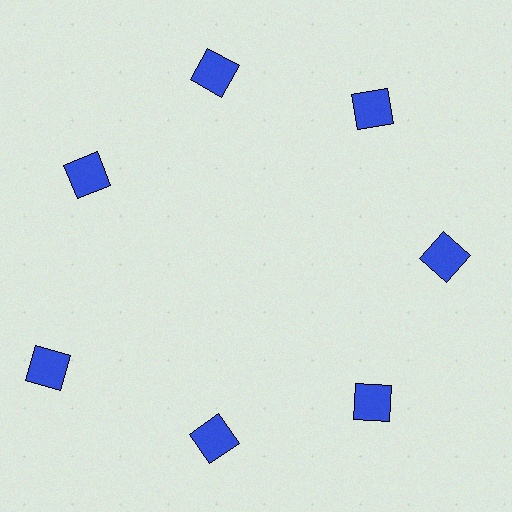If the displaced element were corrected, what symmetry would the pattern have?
It would have 7-fold rotational symmetry — the pattern would map onto itself every 51 degrees.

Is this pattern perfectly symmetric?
No. The 7 blue squares are arranged in a ring, but one element near the 8 o'clock position is pushed outward from the center, breaking the 7-fold rotational symmetry.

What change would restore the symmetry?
The symmetry would be restored by moving it inward, back onto the ring so that all 7 squares sit at equal angles and equal distance from the center.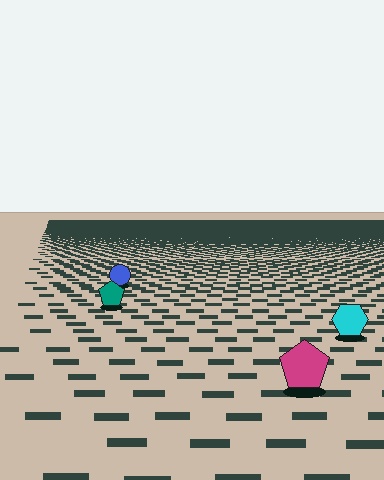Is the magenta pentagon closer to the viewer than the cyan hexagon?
Yes. The magenta pentagon is closer — you can tell from the texture gradient: the ground texture is coarser near it.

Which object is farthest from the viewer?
The blue circle is farthest from the viewer. It appears smaller and the ground texture around it is denser.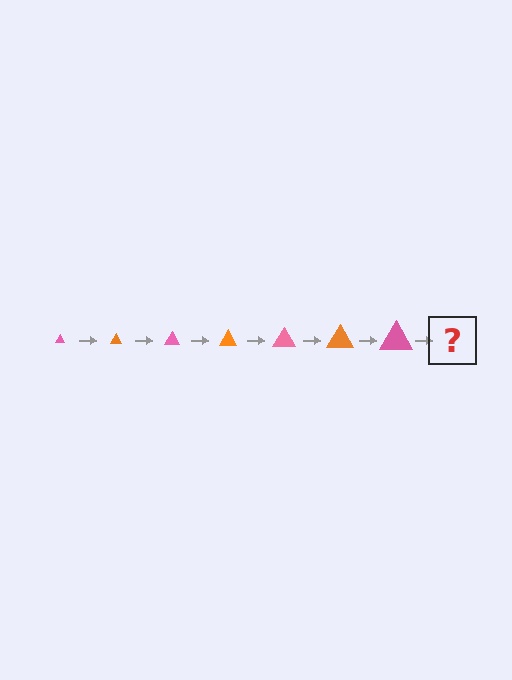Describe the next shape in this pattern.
It should be an orange triangle, larger than the previous one.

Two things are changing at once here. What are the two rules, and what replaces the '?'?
The two rules are that the triangle grows larger each step and the color cycles through pink and orange. The '?' should be an orange triangle, larger than the previous one.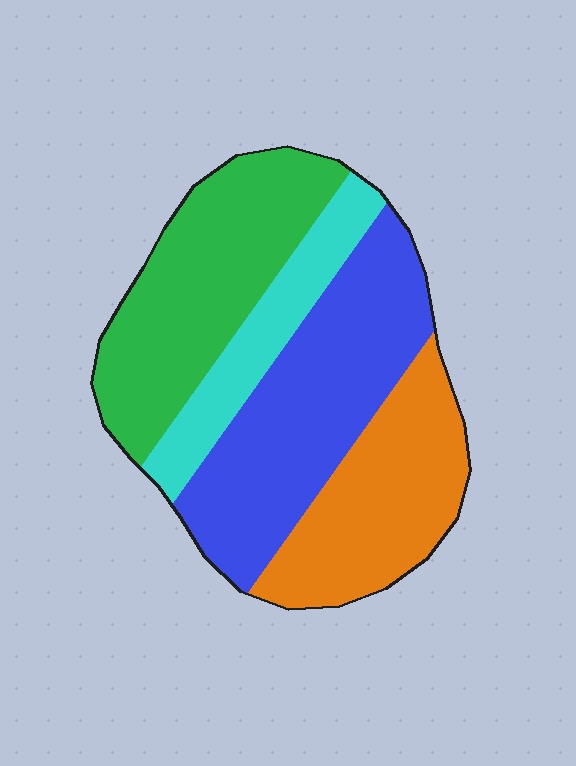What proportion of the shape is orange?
Orange takes up between a sixth and a third of the shape.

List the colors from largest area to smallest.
From largest to smallest: blue, green, orange, cyan.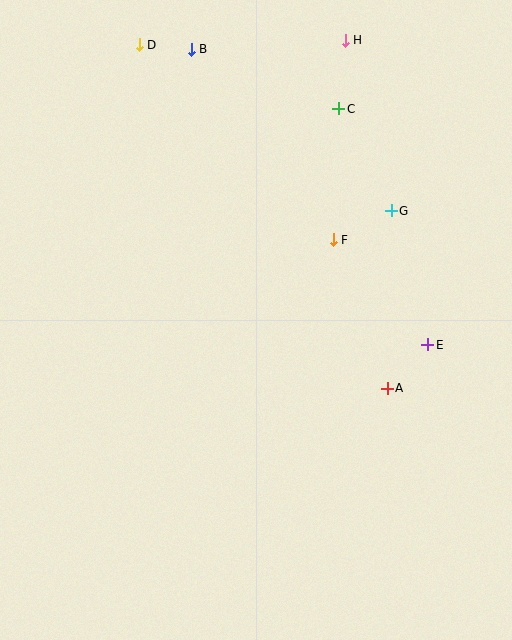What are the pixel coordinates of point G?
Point G is at (391, 211).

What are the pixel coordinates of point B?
Point B is at (191, 49).